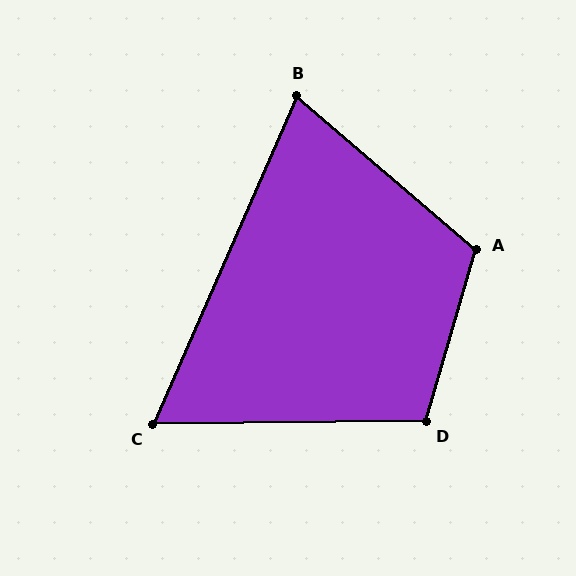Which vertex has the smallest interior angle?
C, at approximately 66 degrees.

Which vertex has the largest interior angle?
A, at approximately 114 degrees.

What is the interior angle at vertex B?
Approximately 73 degrees (acute).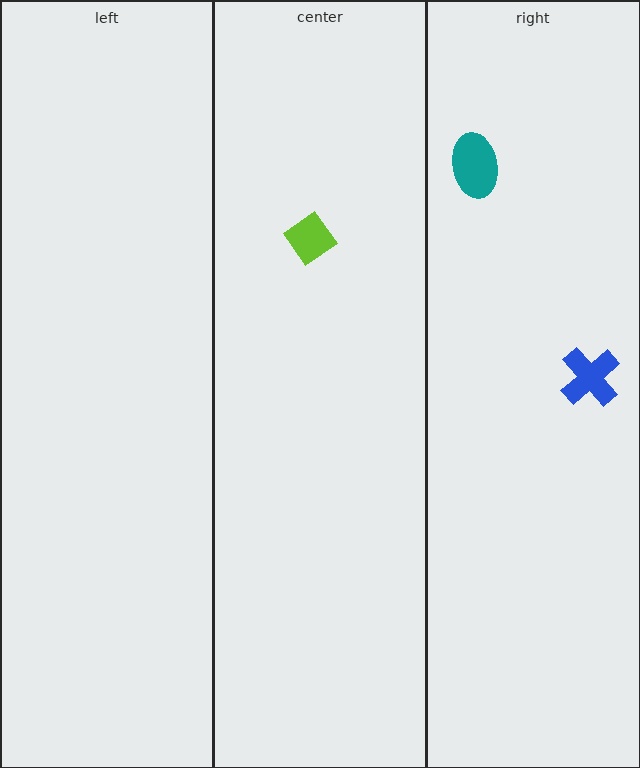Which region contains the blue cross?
The right region.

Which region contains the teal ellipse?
The right region.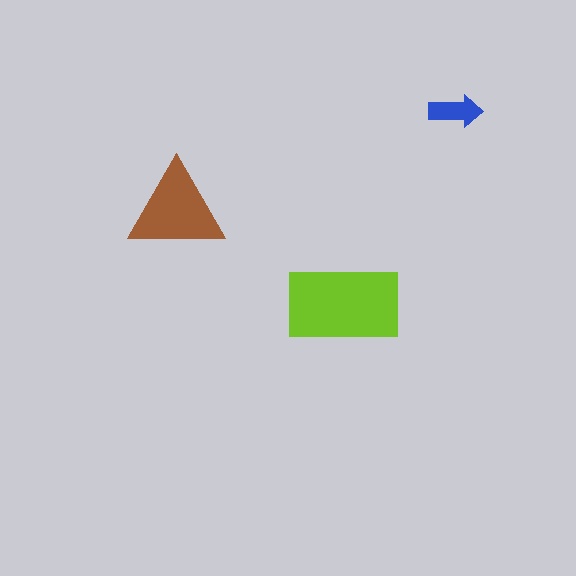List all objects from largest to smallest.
The lime rectangle, the brown triangle, the blue arrow.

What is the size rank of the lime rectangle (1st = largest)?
1st.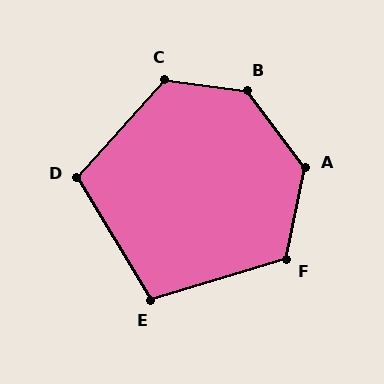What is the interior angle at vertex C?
Approximately 124 degrees (obtuse).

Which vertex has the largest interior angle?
B, at approximately 134 degrees.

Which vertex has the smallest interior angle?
E, at approximately 104 degrees.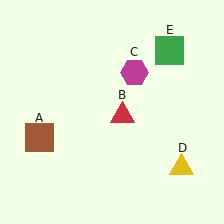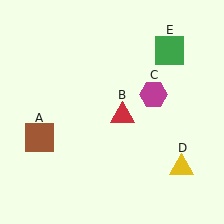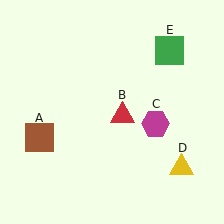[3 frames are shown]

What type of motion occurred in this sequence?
The magenta hexagon (object C) rotated clockwise around the center of the scene.